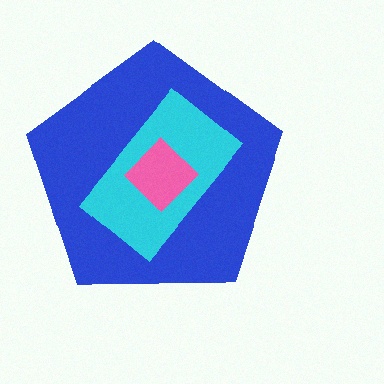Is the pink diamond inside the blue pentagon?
Yes.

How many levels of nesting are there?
3.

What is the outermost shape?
The blue pentagon.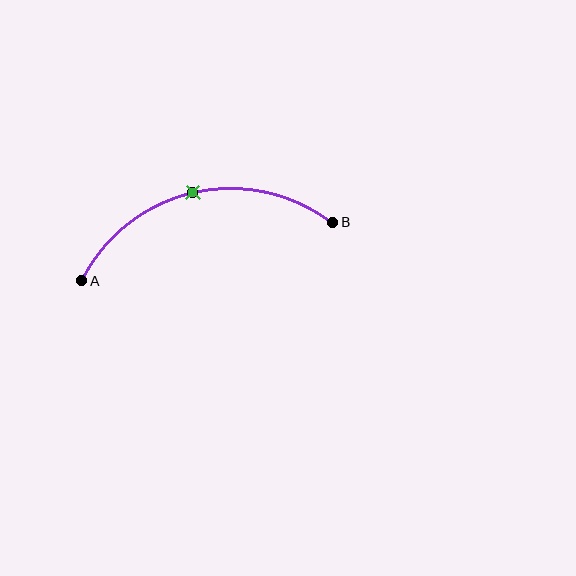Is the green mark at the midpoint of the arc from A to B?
Yes. The green mark lies on the arc at equal arc-length from both A and B — it is the arc midpoint.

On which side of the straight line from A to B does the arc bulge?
The arc bulges above the straight line connecting A and B.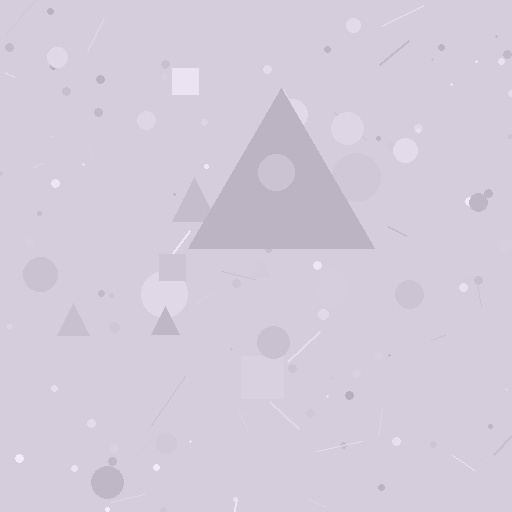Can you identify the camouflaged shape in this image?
The camouflaged shape is a triangle.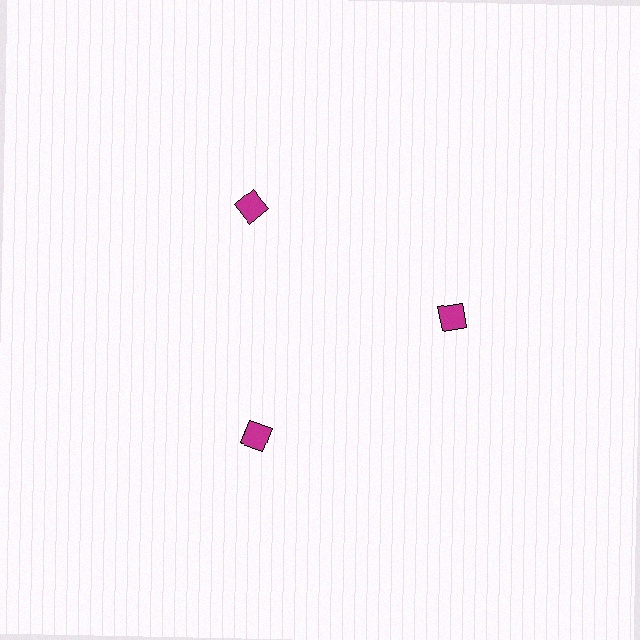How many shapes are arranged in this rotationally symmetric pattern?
There are 3 shapes, arranged in 3 groups of 1.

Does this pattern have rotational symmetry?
Yes, this pattern has 3-fold rotational symmetry. It looks the same after rotating 120 degrees around the center.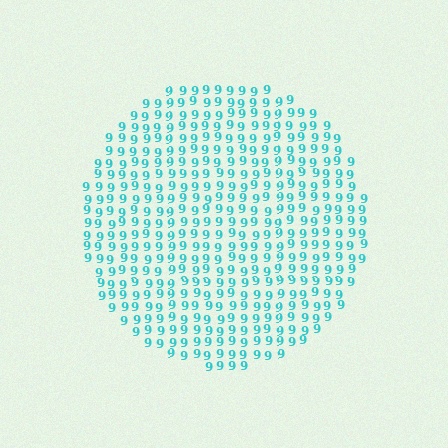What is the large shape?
The large shape is a circle.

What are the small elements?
The small elements are digit 9's.